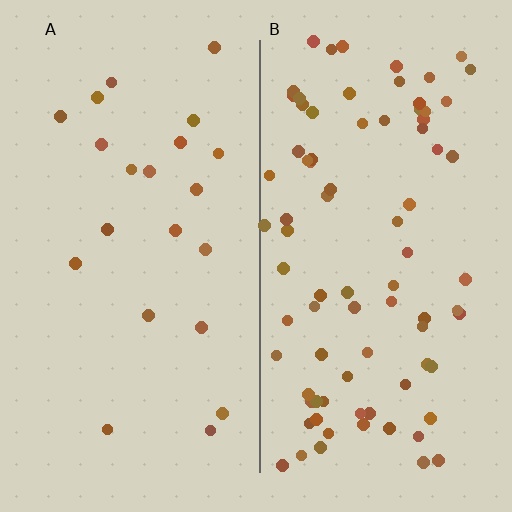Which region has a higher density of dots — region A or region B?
B (the right).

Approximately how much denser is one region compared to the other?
Approximately 3.9× — region B over region A.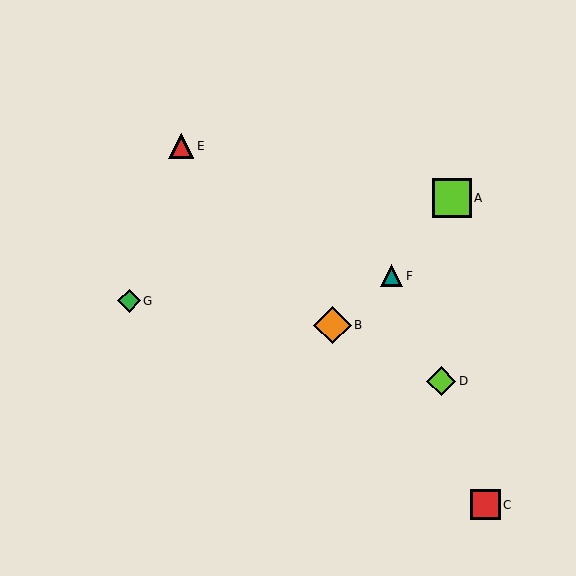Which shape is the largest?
The lime square (labeled A) is the largest.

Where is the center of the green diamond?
The center of the green diamond is at (129, 301).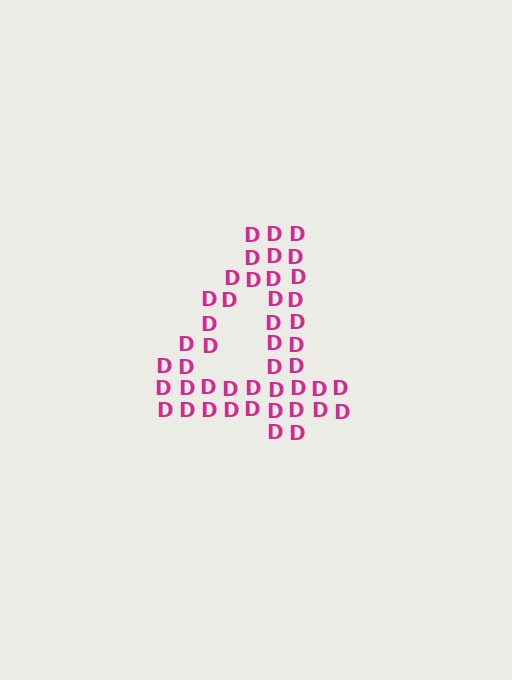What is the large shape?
The large shape is the digit 4.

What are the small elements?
The small elements are letter D's.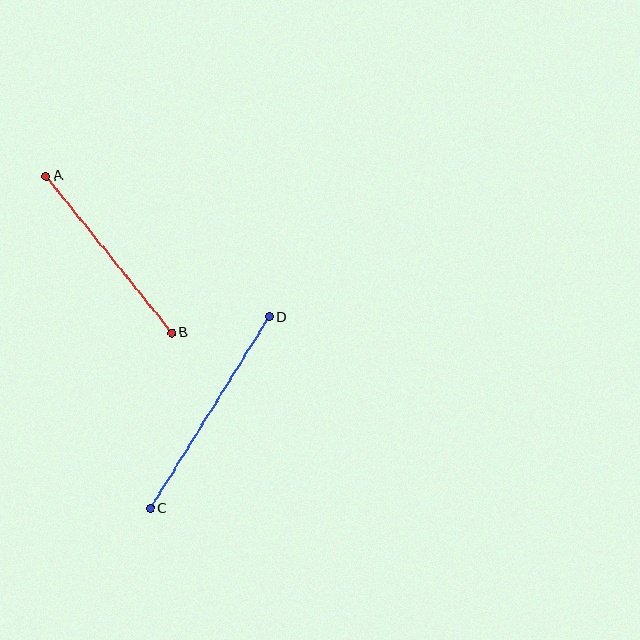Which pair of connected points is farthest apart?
Points C and D are farthest apart.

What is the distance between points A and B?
The distance is approximately 201 pixels.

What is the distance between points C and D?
The distance is approximately 225 pixels.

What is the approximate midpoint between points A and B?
The midpoint is at approximately (109, 255) pixels.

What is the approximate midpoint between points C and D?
The midpoint is at approximately (210, 413) pixels.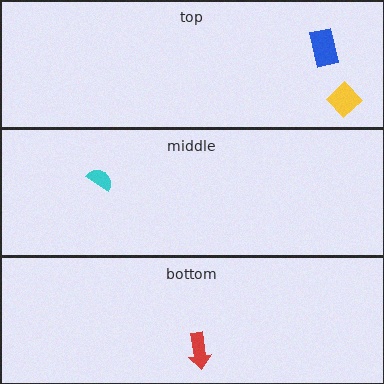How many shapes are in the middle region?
1.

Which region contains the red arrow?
The bottom region.